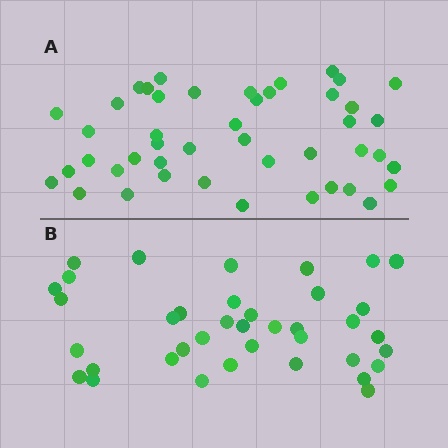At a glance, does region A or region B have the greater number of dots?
Region A (the top region) has more dots.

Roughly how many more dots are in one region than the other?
Region A has roughly 8 or so more dots than region B.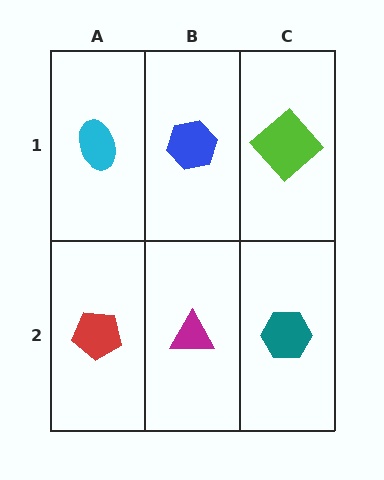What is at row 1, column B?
A blue hexagon.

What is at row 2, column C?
A teal hexagon.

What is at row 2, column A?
A red pentagon.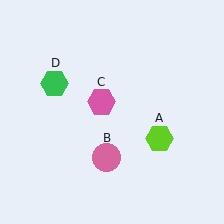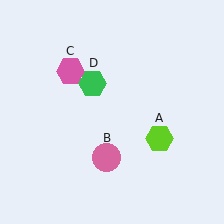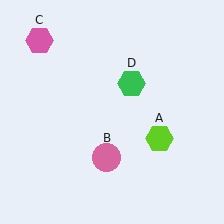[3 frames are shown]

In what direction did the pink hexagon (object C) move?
The pink hexagon (object C) moved up and to the left.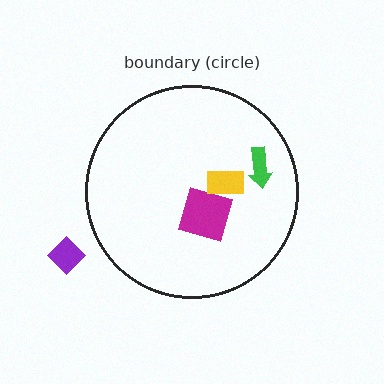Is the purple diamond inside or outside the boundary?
Outside.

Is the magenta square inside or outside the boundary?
Inside.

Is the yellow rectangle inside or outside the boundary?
Inside.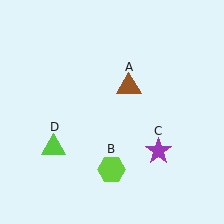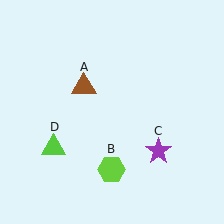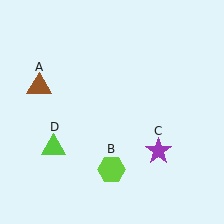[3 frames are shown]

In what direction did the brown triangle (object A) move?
The brown triangle (object A) moved left.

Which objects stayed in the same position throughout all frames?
Lime hexagon (object B) and purple star (object C) and lime triangle (object D) remained stationary.